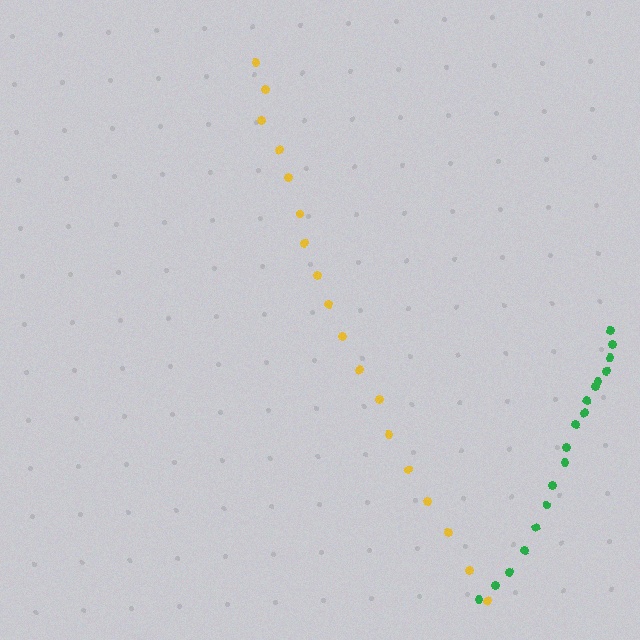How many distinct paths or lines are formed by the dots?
There are 2 distinct paths.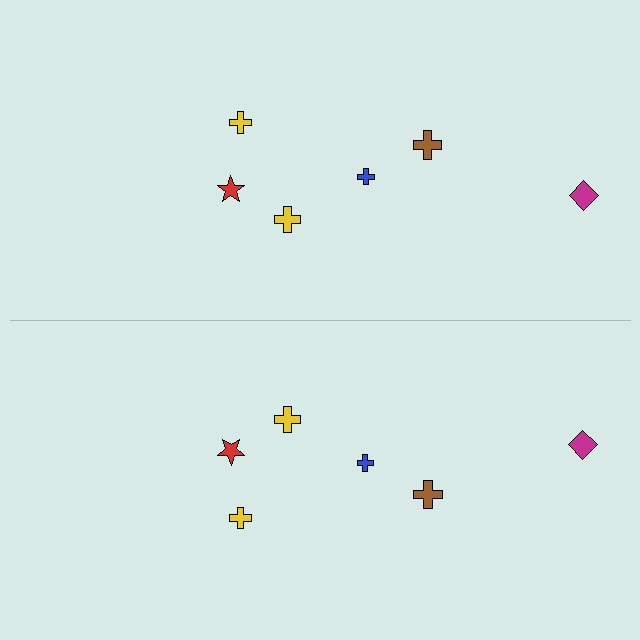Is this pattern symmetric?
Yes, this pattern has bilateral (reflection) symmetry.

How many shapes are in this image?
There are 12 shapes in this image.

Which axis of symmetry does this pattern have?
The pattern has a horizontal axis of symmetry running through the center of the image.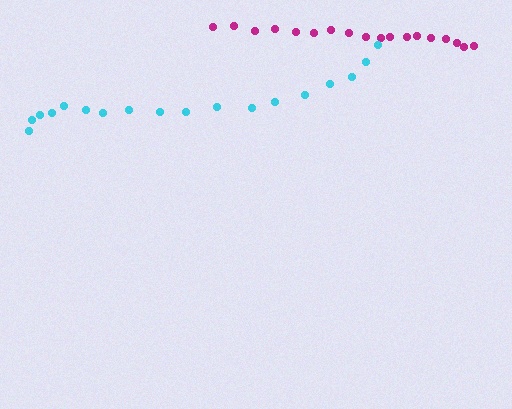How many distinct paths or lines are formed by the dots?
There are 2 distinct paths.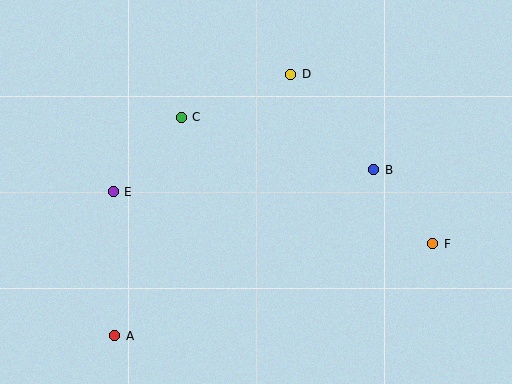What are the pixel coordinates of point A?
Point A is at (115, 335).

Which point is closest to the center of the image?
Point C at (182, 117) is closest to the center.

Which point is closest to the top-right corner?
Point B is closest to the top-right corner.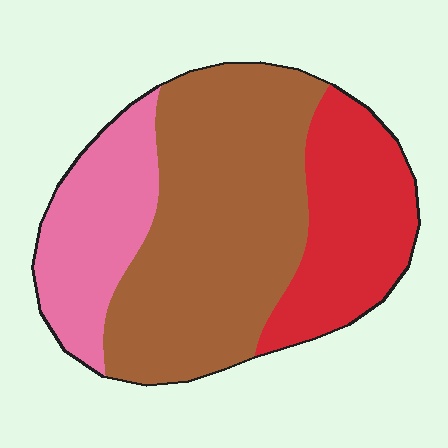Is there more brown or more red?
Brown.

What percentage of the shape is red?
Red covers around 25% of the shape.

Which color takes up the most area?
Brown, at roughly 50%.